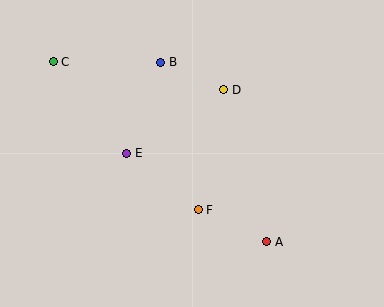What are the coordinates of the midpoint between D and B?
The midpoint between D and B is at (192, 76).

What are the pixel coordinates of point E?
Point E is at (127, 153).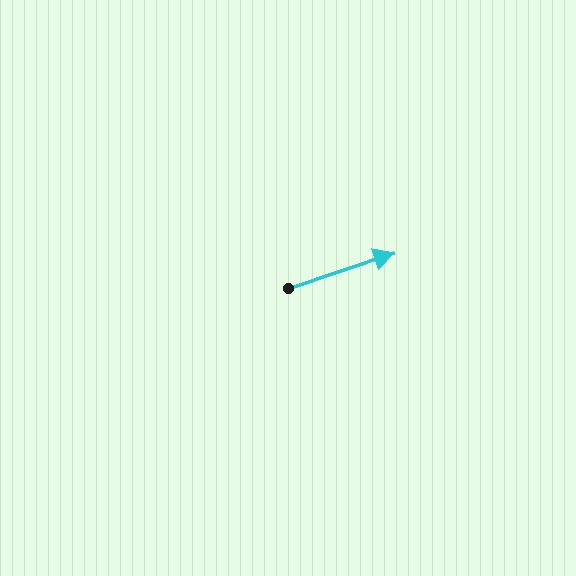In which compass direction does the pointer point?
East.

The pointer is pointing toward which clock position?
Roughly 2 o'clock.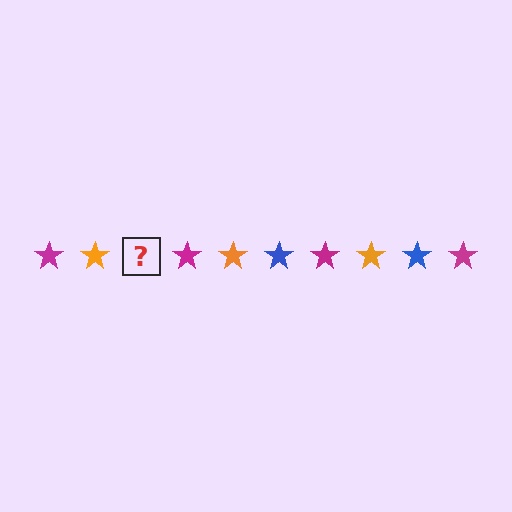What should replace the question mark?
The question mark should be replaced with a blue star.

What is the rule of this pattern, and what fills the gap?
The rule is that the pattern cycles through magenta, orange, blue stars. The gap should be filled with a blue star.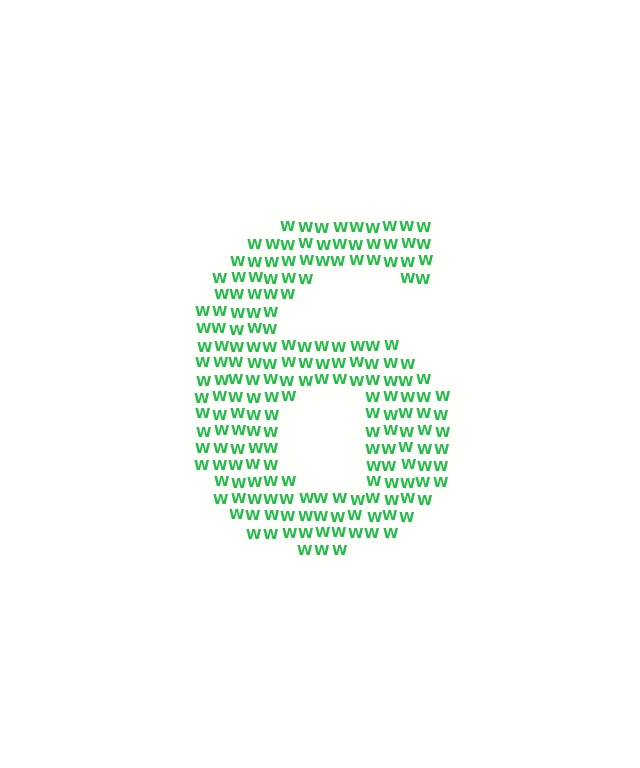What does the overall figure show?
The overall figure shows the digit 6.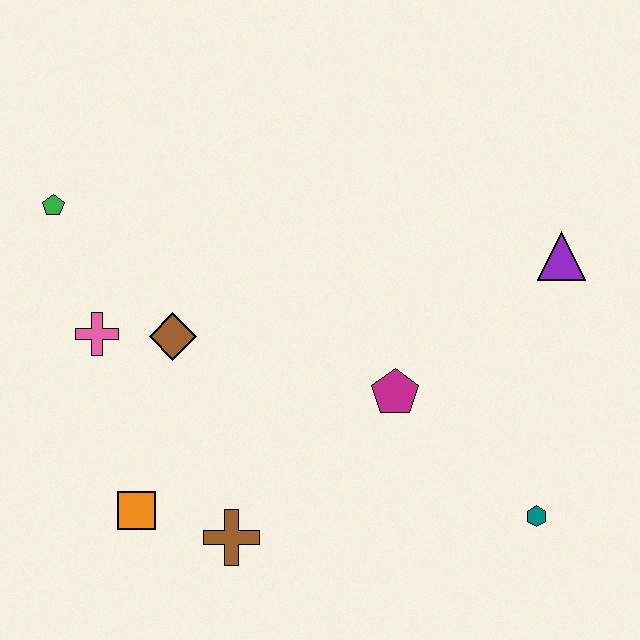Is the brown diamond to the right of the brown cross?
No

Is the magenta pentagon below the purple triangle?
Yes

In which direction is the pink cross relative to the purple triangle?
The pink cross is to the left of the purple triangle.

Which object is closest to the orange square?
The brown cross is closest to the orange square.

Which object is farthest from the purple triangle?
The green pentagon is farthest from the purple triangle.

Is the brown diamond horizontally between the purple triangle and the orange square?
Yes